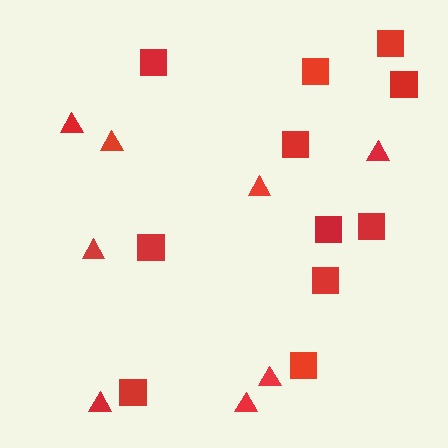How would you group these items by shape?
There are 2 groups: one group of squares (11) and one group of triangles (8).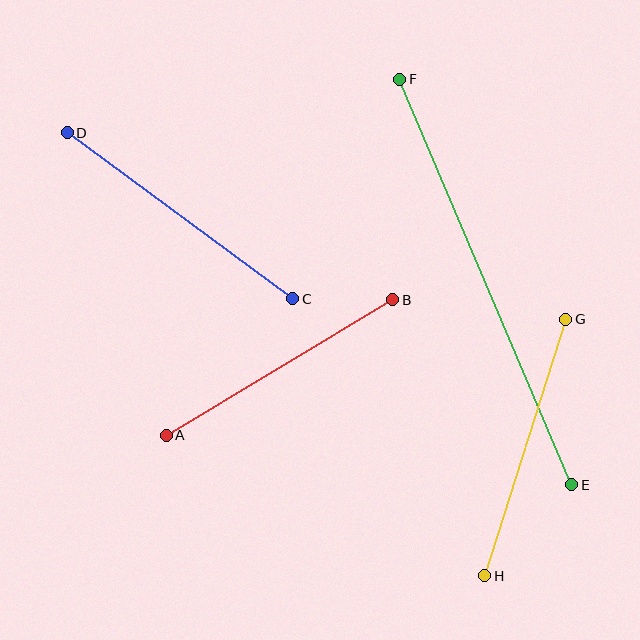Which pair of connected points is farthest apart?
Points E and F are farthest apart.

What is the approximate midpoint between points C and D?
The midpoint is at approximately (180, 216) pixels.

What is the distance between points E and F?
The distance is approximately 440 pixels.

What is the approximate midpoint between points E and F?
The midpoint is at approximately (486, 282) pixels.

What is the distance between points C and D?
The distance is approximately 280 pixels.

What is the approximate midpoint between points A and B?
The midpoint is at approximately (280, 368) pixels.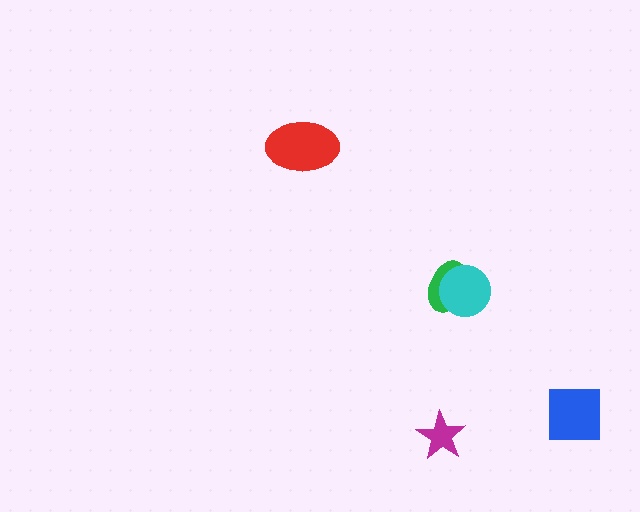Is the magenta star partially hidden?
No, no other shape covers it.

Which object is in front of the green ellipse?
The cyan circle is in front of the green ellipse.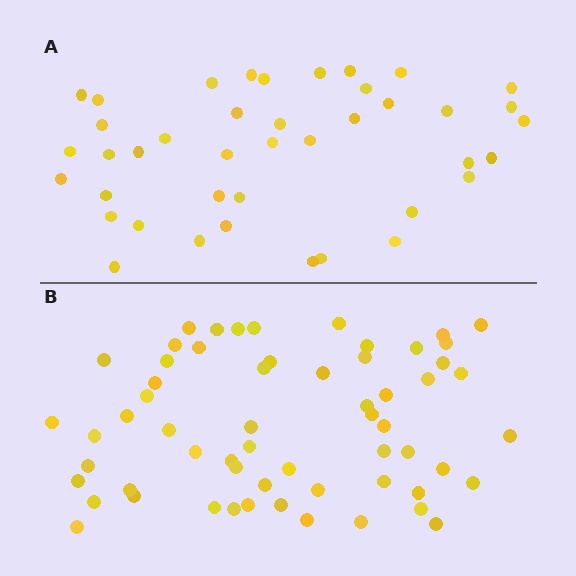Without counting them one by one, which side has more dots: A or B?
Region B (the bottom region) has more dots.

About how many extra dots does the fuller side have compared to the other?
Region B has approximately 20 more dots than region A.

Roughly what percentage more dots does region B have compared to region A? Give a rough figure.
About 45% more.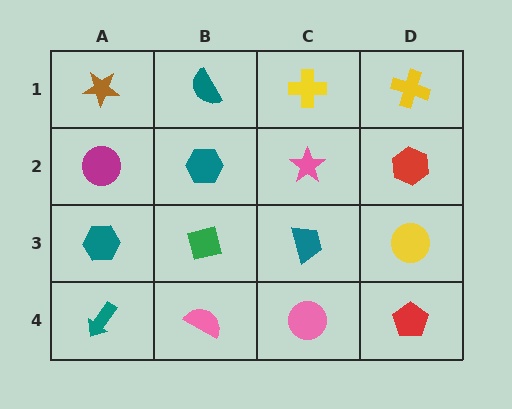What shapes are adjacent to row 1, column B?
A teal hexagon (row 2, column B), a brown star (row 1, column A), a yellow cross (row 1, column C).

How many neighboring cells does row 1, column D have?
2.